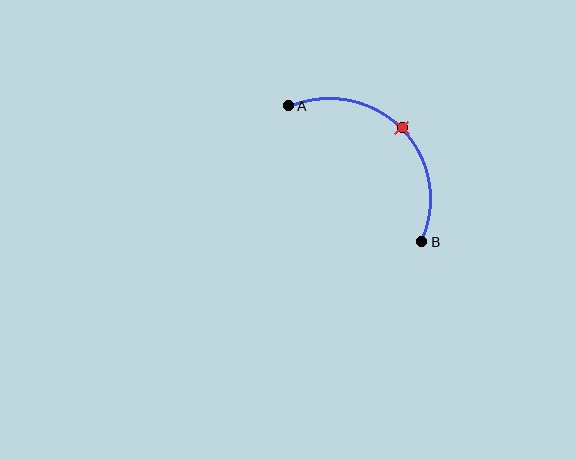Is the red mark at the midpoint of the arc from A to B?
Yes. The red mark lies on the arc at equal arc-length from both A and B — it is the arc midpoint.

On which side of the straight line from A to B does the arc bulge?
The arc bulges above and to the right of the straight line connecting A and B.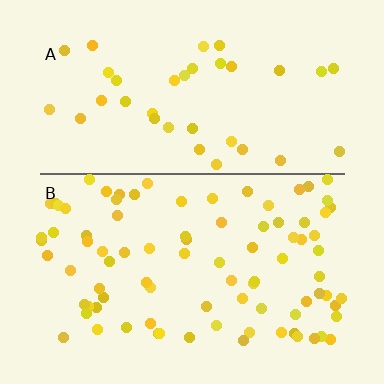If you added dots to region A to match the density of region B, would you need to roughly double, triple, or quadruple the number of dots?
Approximately double.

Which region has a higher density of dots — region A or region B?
B (the bottom).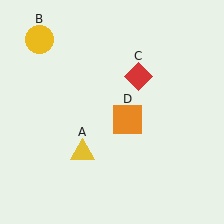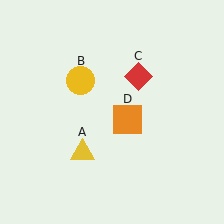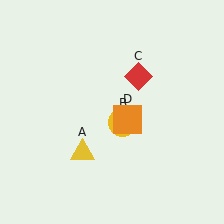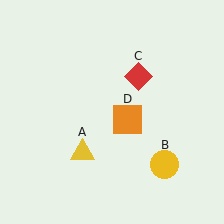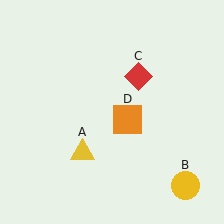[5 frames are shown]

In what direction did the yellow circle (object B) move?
The yellow circle (object B) moved down and to the right.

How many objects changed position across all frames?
1 object changed position: yellow circle (object B).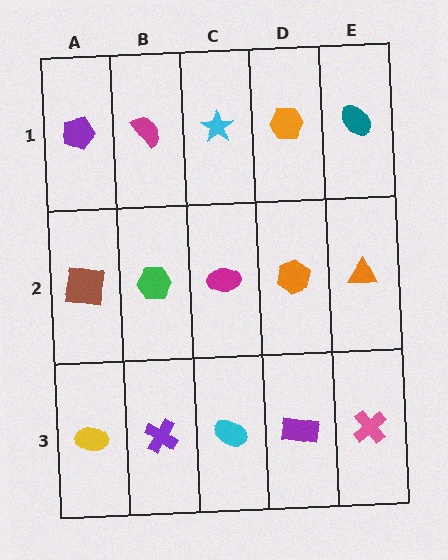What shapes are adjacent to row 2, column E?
A teal ellipse (row 1, column E), a pink cross (row 3, column E), an orange hexagon (row 2, column D).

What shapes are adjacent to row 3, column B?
A green hexagon (row 2, column B), a yellow ellipse (row 3, column A), a cyan ellipse (row 3, column C).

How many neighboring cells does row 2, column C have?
4.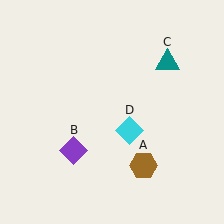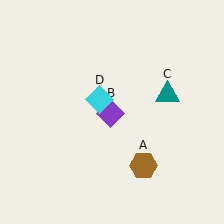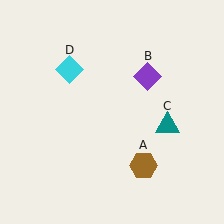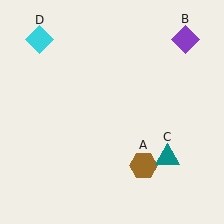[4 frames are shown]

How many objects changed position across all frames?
3 objects changed position: purple diamond (object B), teal triangle (object C), cyan diamond (object D).